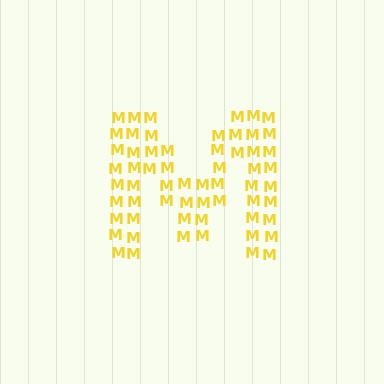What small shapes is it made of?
It is made of small letter M's.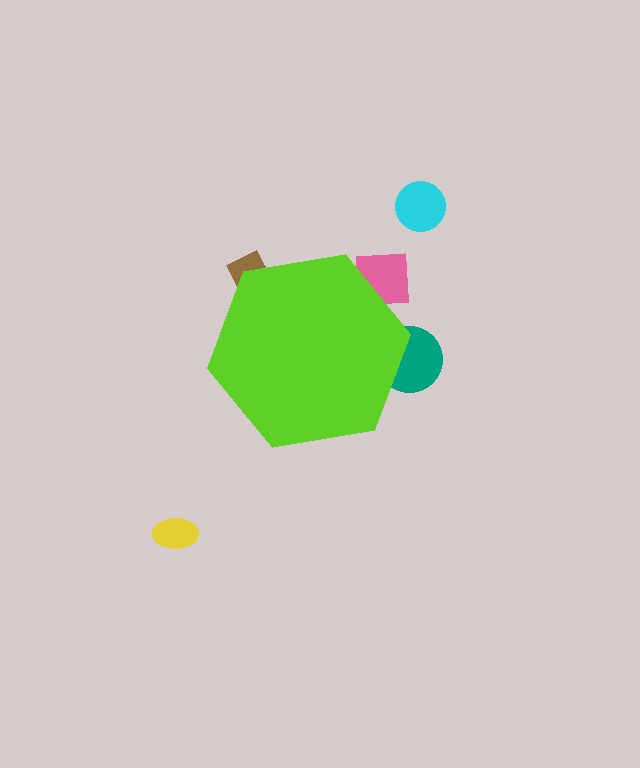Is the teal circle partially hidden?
Yes, the teal circle is partially hidden behind the lime hexagon.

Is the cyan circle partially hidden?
No, the cyan circle is fully visible.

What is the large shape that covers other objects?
A lime hexagon.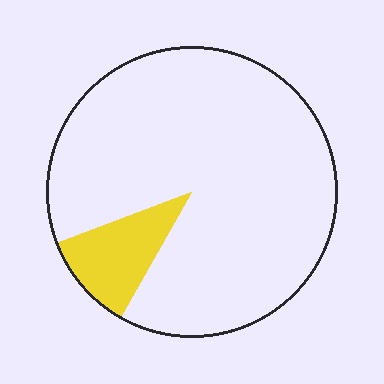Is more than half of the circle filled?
No.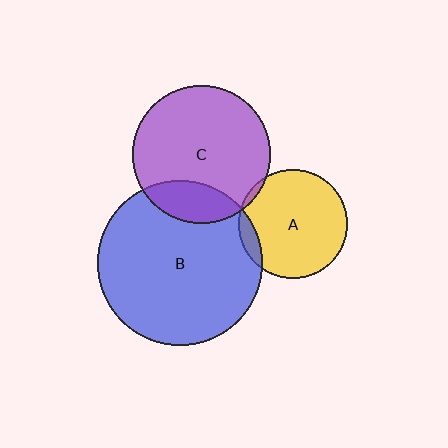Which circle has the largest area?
Circle B (blue).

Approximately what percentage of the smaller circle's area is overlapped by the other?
Approximately 10%.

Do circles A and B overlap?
Yes.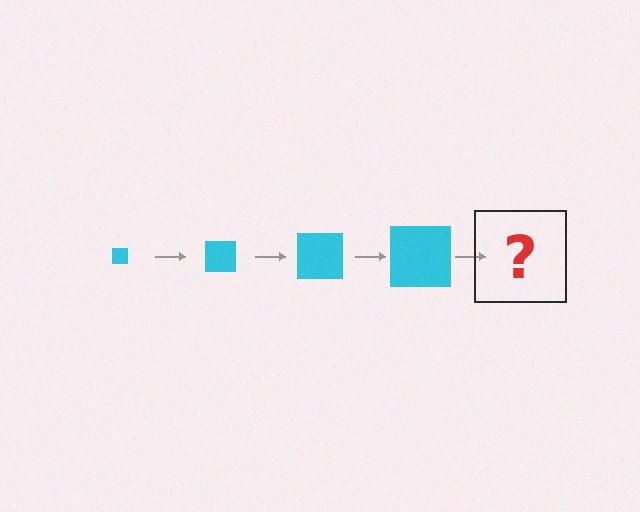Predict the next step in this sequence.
The next step is a cyan square, larger than the previous one.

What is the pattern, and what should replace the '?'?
The pattern is that the square gets progressively larger each step. The '?' should be a cyan square, larger than the previous one.